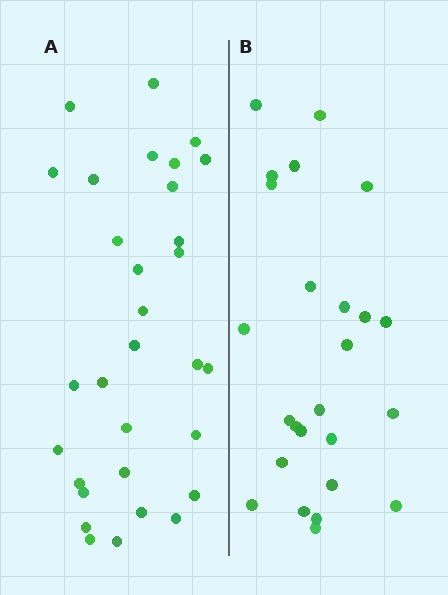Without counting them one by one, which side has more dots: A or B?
Region A (the left region) has more dots.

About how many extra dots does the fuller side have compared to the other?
Region A has about 6 more dots than region B.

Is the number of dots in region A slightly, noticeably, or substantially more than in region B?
Region A has only slightly more — the two regions are fairly close. The ratio is roughly 1.2 to 1.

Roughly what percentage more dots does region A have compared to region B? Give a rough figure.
About 25% more.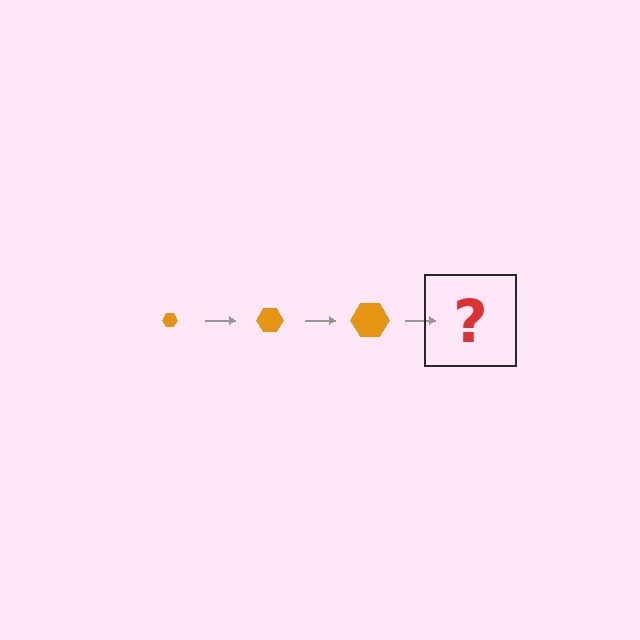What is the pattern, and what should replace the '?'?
The pattern is that the hexagon gets progressively larger each step. The '?' should be an orange hexagon, larger than the previous one.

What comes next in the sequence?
The next element should be an orange hexagon, larger than the previous one.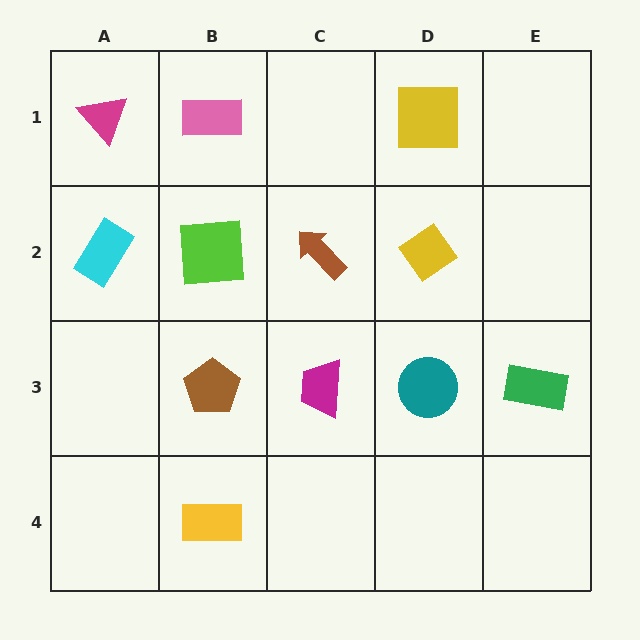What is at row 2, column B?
A lime square.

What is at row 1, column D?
A yellow square.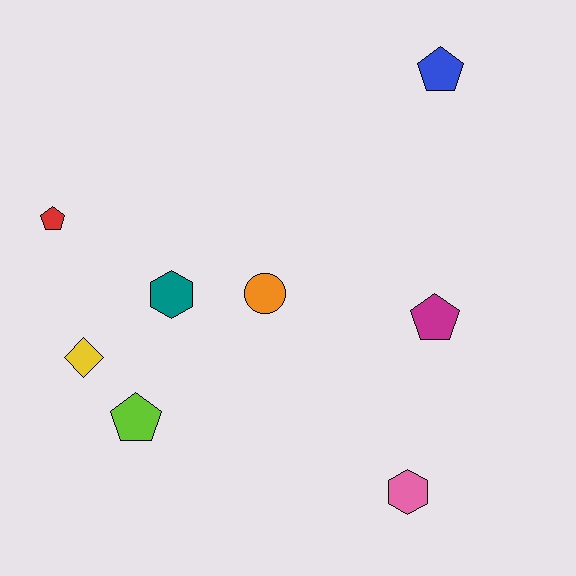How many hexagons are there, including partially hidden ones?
There are 2 hexagons.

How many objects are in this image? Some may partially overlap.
There are 8 objects.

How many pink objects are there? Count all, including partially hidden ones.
There is 1 pink object.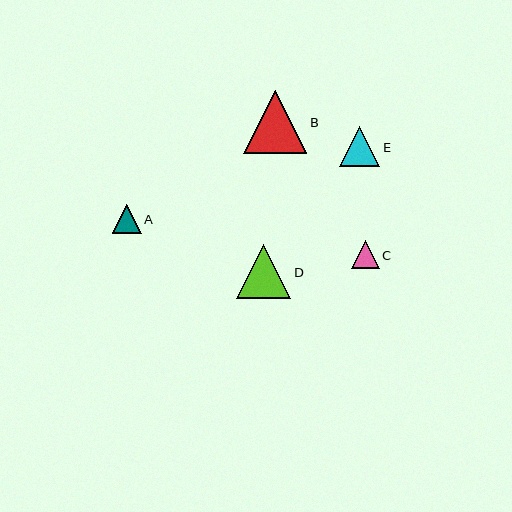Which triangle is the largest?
Triangle B is the largest with a size of approximately 63 pixels.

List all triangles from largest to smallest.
From largest to smallest: B, D, E, A, C.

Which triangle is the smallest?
Triangle C is the smallest with a size of approximately 28 pixels.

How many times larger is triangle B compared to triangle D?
Triangle B is approximately 1.2 times the size of triangle D.